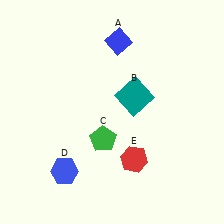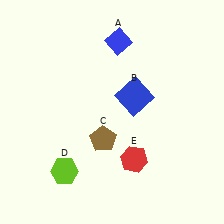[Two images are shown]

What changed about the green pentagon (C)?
In Image 1, C is green. In Image 2, it changed to brown.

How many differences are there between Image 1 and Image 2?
There are 3 differences between the two images.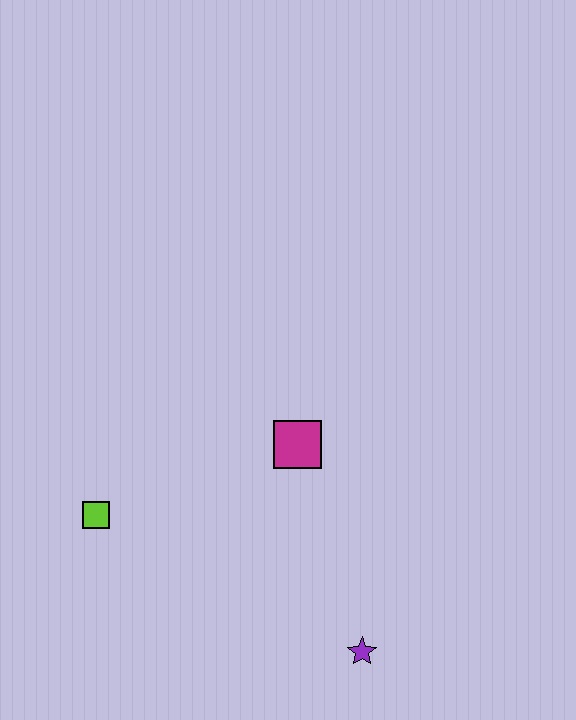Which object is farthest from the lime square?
The purple star is farthest from the lime square.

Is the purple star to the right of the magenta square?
Yes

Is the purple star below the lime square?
Yes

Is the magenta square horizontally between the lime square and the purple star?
Yes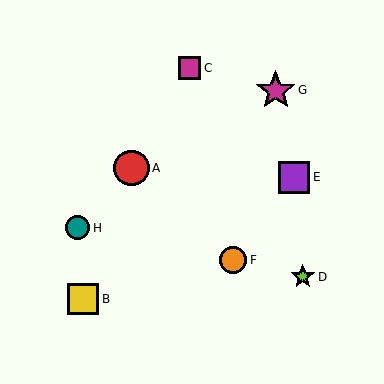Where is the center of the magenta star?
The center of the magenta star is at (276, 90).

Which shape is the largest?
The magenta star (labeled G) is the largest.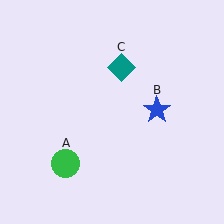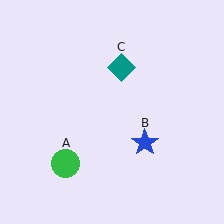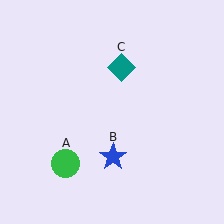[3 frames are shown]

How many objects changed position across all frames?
1 object changed position: blue star (object B).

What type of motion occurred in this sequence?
The blue star (object B) rotated clockwise around the center of the scene.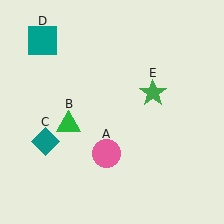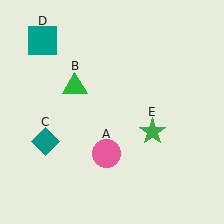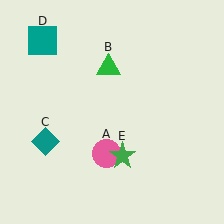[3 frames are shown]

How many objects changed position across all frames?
2 objects changed position: green triangle (object B), green star (object E).